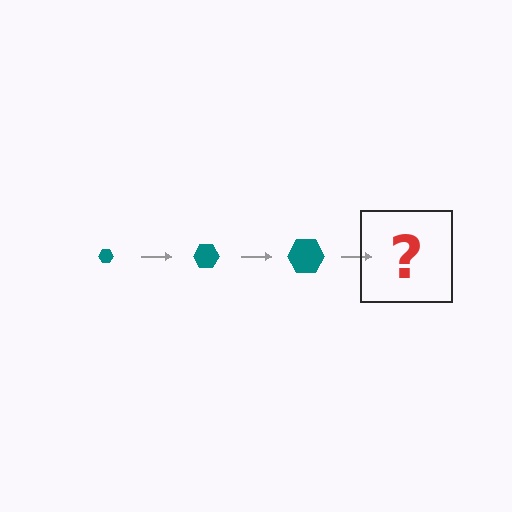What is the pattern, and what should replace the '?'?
The pattern is that the hexagon gets progressively larger each step. The '?' should be a teal hexagon, larger than the previous one.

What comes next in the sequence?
The next element should be a teal hexagon, larger than the previous one.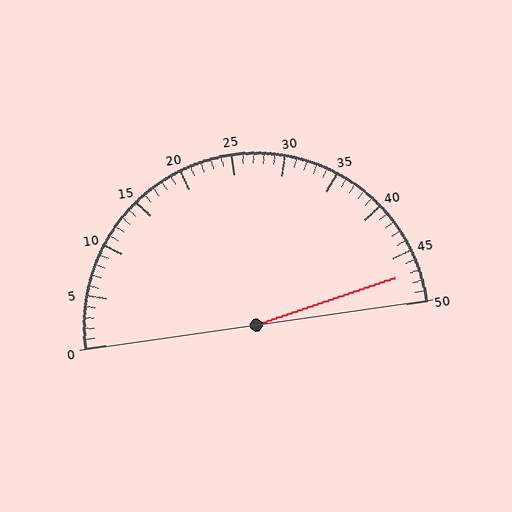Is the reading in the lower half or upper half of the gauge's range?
The reading is in the upper half of the range (0 to 50).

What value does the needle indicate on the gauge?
The needle indicates approximately 47.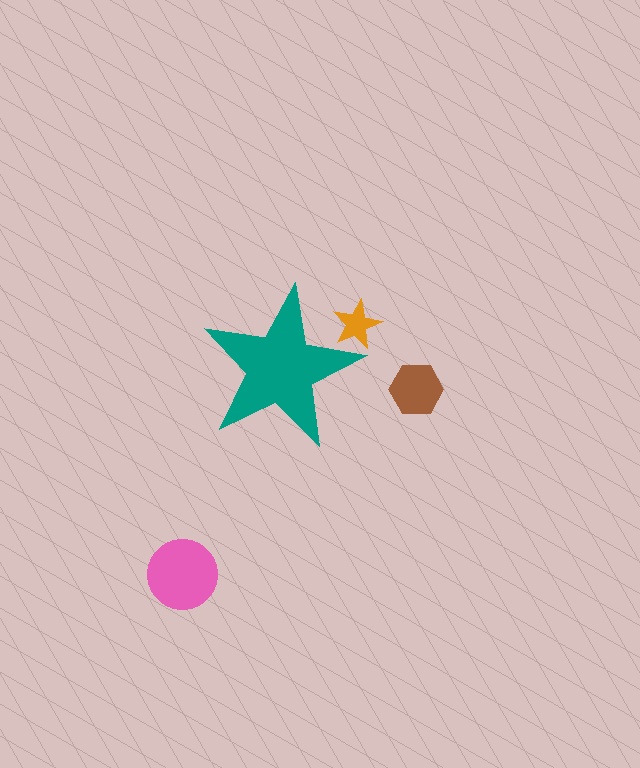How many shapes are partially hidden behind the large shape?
1 shape is partially hidden.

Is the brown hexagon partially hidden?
No, the brown hexagon is fully visible.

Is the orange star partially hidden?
Yes, the orange star is partially hidden behind the teal star.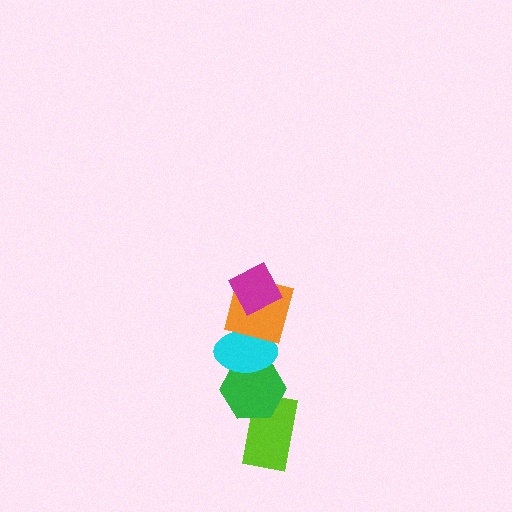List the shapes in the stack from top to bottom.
From top to bottom: the magenta diamond, the orange square, the cyan ellipse, the green hexagon, the lime rectangle.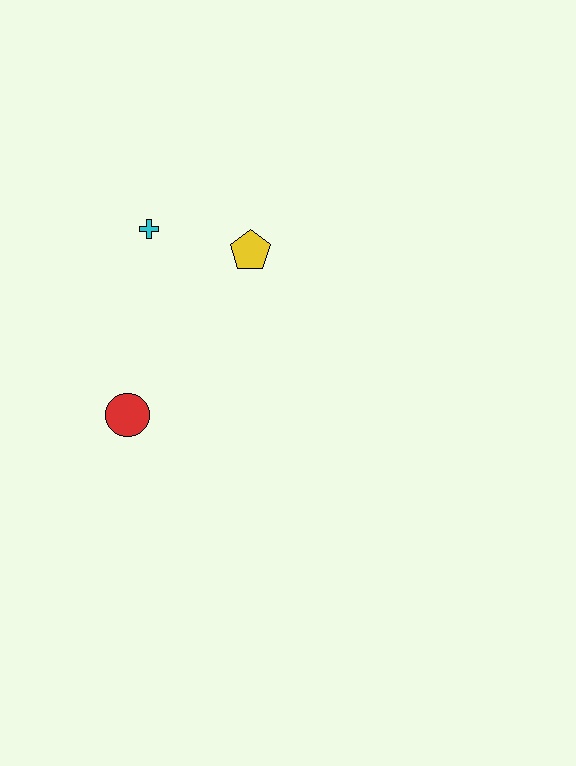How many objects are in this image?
There are 3 objects.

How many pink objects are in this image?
There are no pink objects.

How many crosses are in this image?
There is 1 cross.